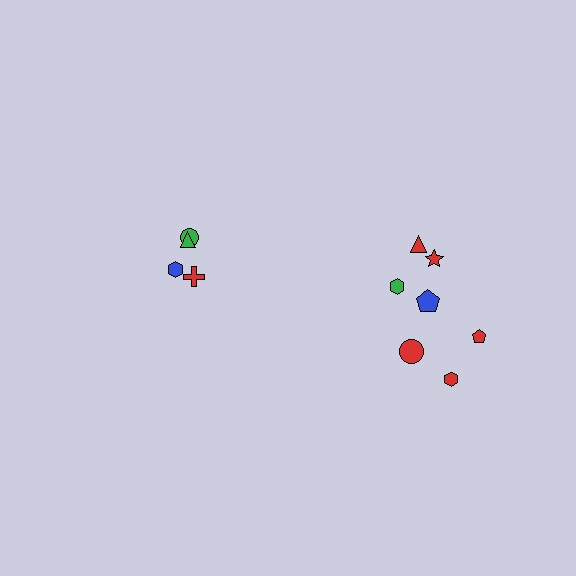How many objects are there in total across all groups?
There are 11 objects.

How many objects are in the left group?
There are 4 objects.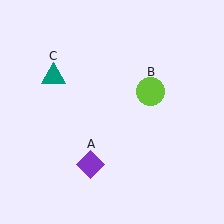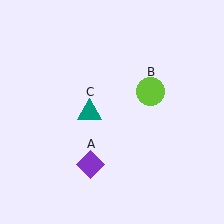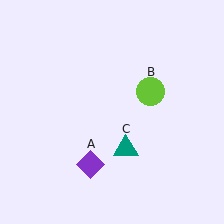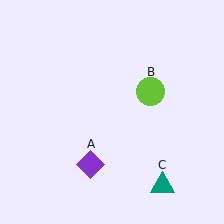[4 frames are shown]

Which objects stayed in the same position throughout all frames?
Purple diamond (object A) and lime circle (object B) remained stationary.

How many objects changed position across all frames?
1 object changed position: teal triangle (object C).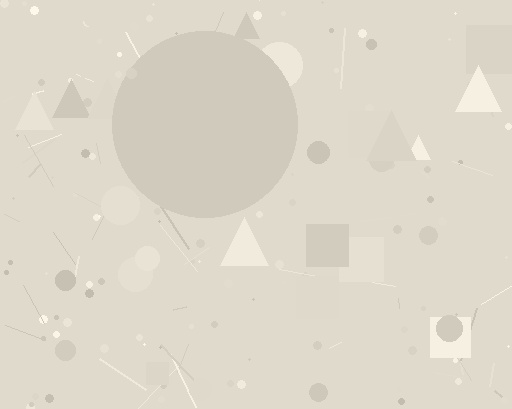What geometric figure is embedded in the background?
A circle is embedded in the background.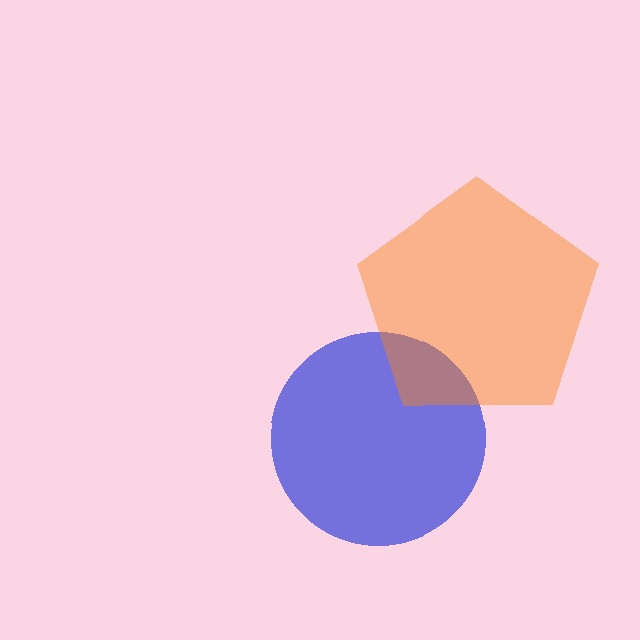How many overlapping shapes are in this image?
There are 2 overlapping shapes in the image.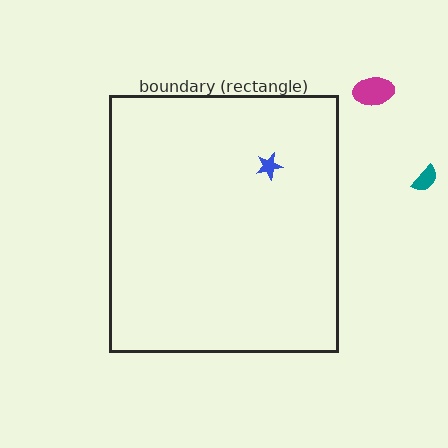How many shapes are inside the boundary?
1 inside, 2 outside.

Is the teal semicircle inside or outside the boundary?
Outside.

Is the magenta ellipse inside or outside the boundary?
Outside.